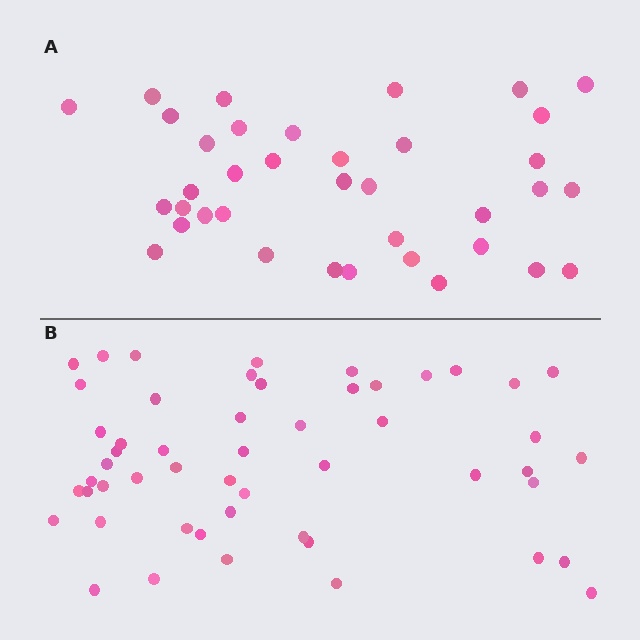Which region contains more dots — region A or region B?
Region B (the bottom region) has more dots.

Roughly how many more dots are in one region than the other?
Region B has approximately 15 more dots than region A.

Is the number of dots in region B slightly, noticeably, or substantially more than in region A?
Region B has noticeably more, but not dramatically so. The ratio is roughly 1.4 to 1.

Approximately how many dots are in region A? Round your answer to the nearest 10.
About 40 dots. (The exact count is 37, which rounds to 40.)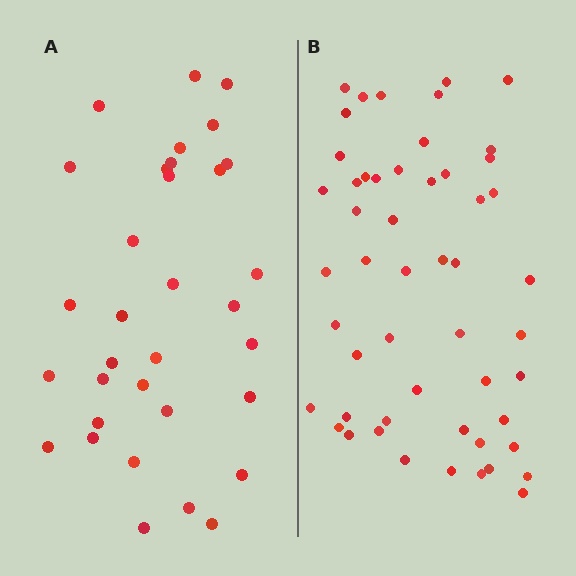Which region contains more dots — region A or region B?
Region B (the right region) has more dots.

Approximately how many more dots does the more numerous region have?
Region B has approximately 20 more dots than region A.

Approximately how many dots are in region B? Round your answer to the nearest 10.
About 50 dots. (The exact count is 52, which rounds to 50.)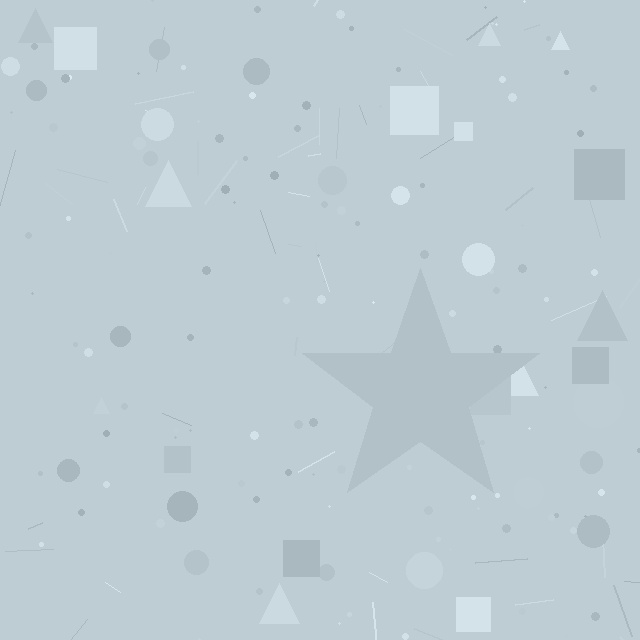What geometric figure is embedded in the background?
A star is embedded in the background.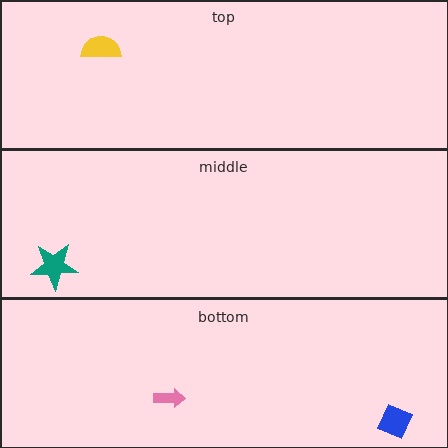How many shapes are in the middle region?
1.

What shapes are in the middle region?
The teal star.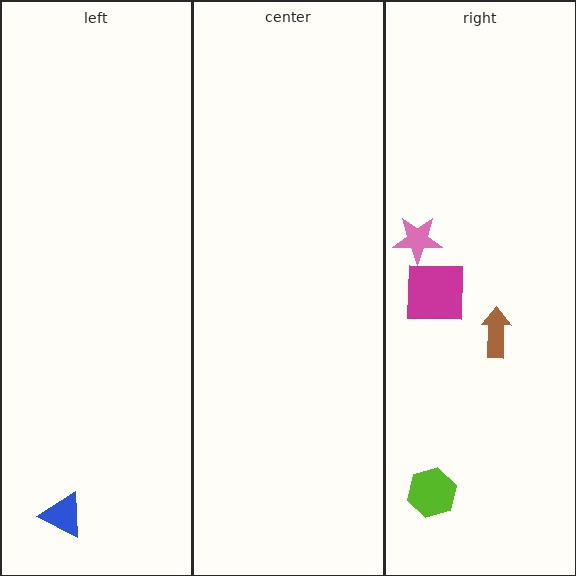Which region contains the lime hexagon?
The right region.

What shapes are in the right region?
The magenta square, the brown arrow, the lime hexagon, the pink star.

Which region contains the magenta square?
The right region.